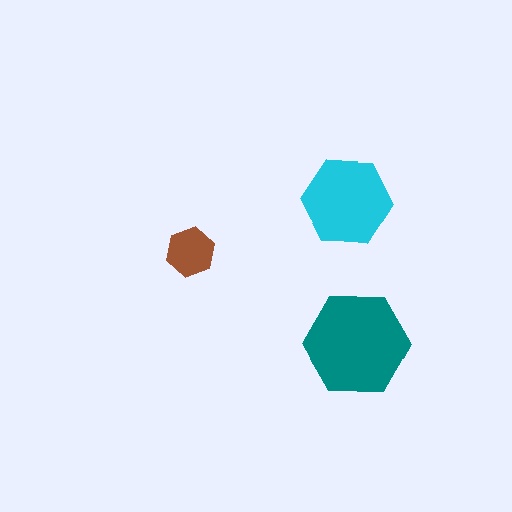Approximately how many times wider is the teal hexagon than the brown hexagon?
About 2 times wider.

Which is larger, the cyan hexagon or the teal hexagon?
The teal one.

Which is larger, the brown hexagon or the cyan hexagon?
The cyan one.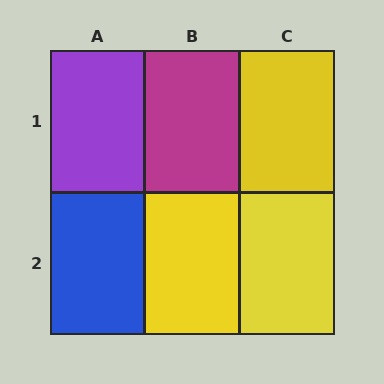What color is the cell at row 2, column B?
Yellow.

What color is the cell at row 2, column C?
Yellow.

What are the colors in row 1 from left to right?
Purple, magenta, yellow.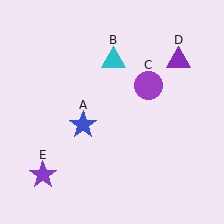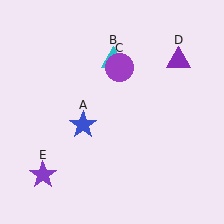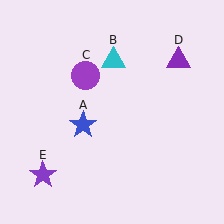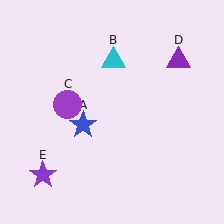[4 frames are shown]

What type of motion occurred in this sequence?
The purple circle (object C) rotated counterclockwise around the center of the scene.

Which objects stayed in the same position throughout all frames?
Blue star (object A) and cyan triangle (object B) and purple triangle (object D) and purple star (object E) remained stationary.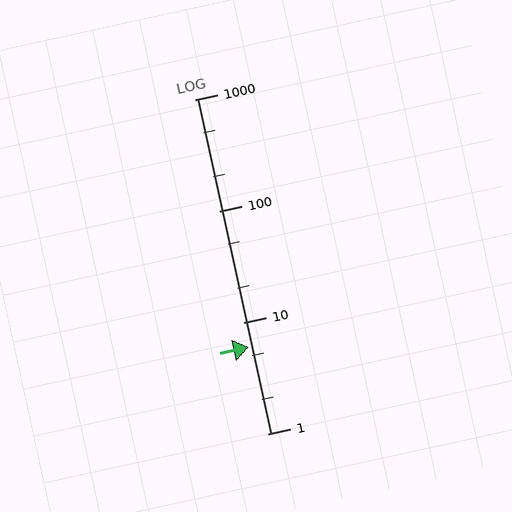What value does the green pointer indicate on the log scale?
The pointer indicates approximately 6.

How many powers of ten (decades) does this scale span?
The scale spans 3 decades, from 1 to 1000.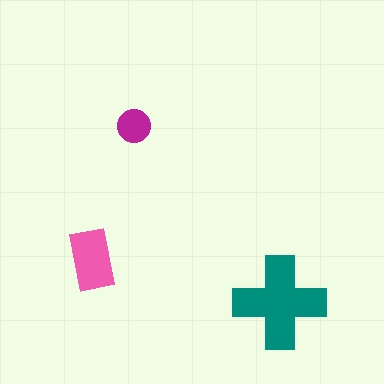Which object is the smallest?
The magenta circle.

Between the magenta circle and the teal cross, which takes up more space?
The teal cross.